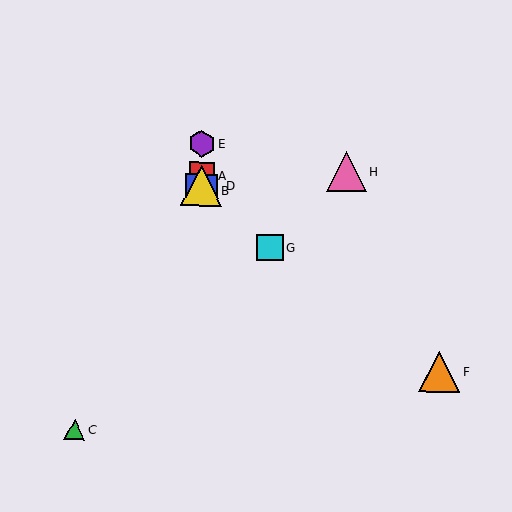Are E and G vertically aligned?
No, E is at x≈202 and G is at x≈270.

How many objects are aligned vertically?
4 objects (A, B, D, E) are aligned vertically.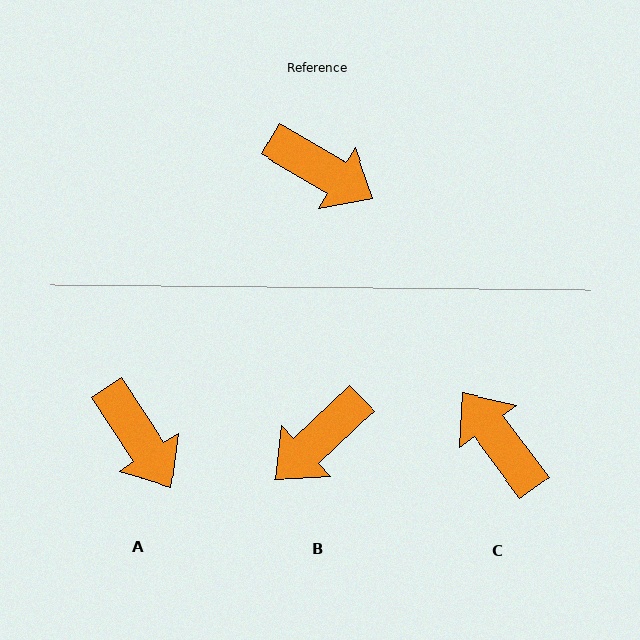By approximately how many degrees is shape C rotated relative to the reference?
Approximately 158 degrees counter-clockwise.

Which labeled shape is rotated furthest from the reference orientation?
C, about 158 degrees away.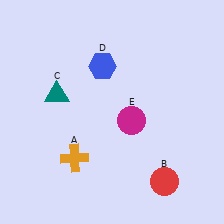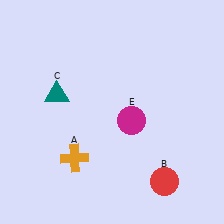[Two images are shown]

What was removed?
The blue hexagon (D) was removed in Image 2.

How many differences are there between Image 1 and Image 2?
There is 1 difference between the two images.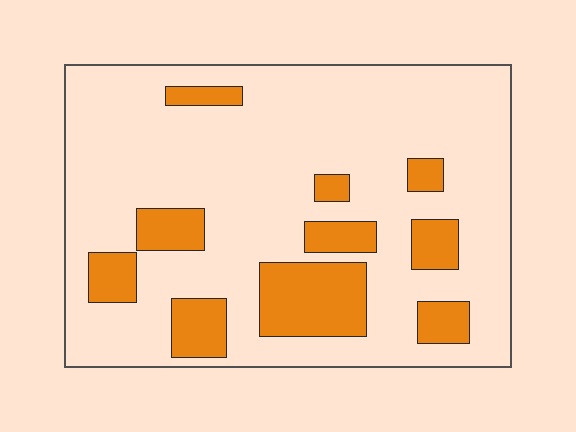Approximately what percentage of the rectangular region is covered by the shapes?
Approximately 20%.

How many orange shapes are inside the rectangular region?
10.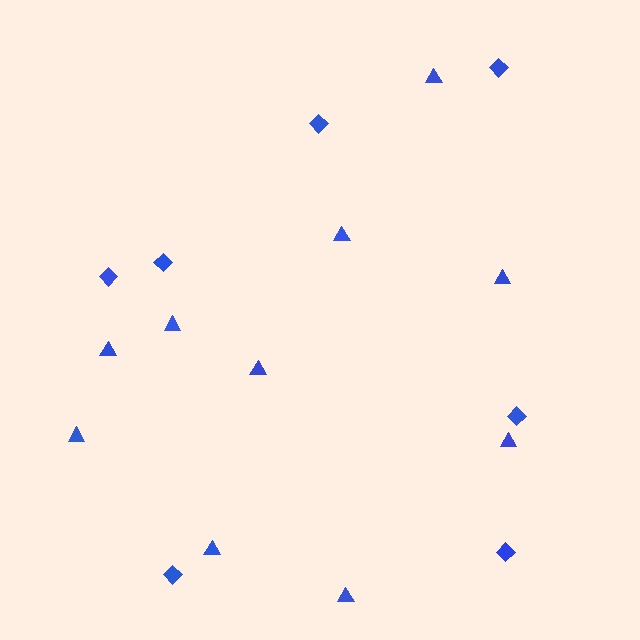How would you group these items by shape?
There are 2 groups: one group of diamonds (7) and one group of triangles (10).